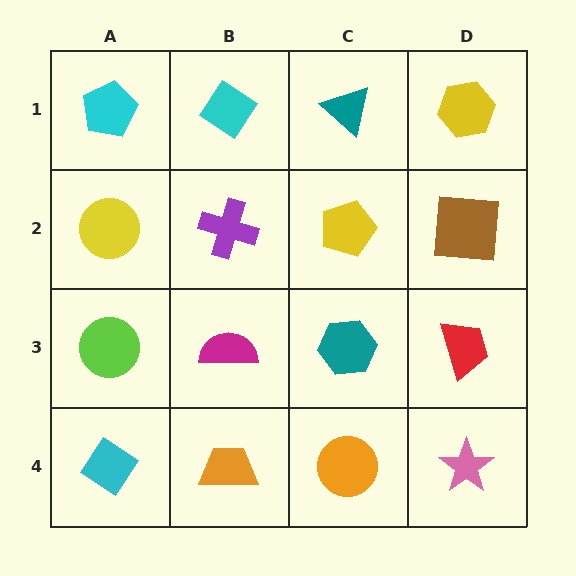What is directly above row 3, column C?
A yellow pentagon.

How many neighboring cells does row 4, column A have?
2.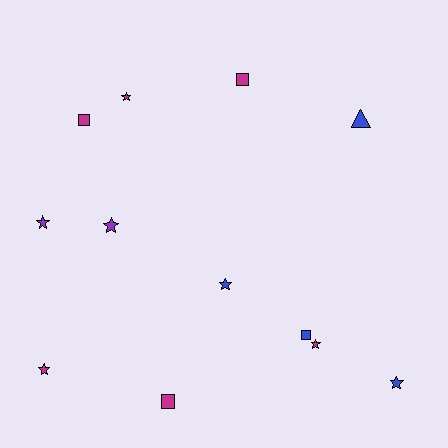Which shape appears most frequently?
Star, with 7 objects.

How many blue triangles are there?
There is 1 blue triangle.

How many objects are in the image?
There are 12 objects.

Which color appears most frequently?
Magenta, with 6 objects.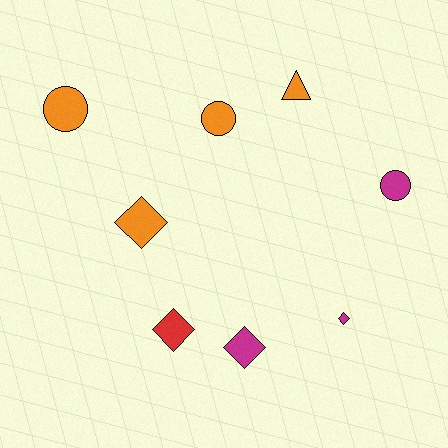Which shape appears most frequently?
Diamond, with 4 objects.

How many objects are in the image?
There are 8 objects.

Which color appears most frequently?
Orange, with 4 objects.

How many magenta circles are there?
There is 1 magenta circle.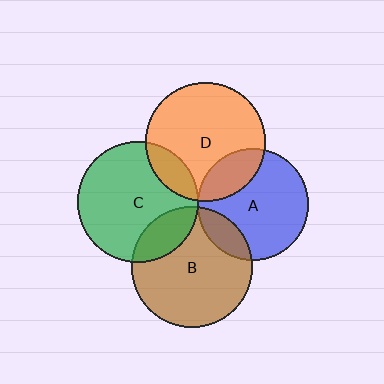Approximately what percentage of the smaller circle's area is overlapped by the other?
Approximately 5%.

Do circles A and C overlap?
Yes.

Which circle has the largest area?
Circle B (brown).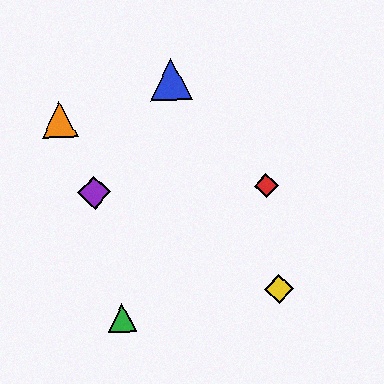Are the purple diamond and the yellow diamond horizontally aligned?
No, the purple diamond is at y≈193 and the yellow diamond is at y≈289.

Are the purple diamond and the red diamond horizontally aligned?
Yes, both are at y≈193.